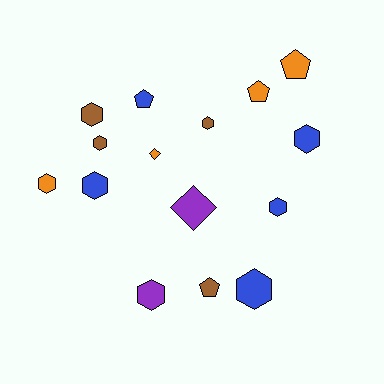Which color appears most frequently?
Blue, with 5 objects.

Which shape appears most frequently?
Hexagon, with 9 objects.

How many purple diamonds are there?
There is 1 purple diamond.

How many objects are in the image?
There are 15 objects.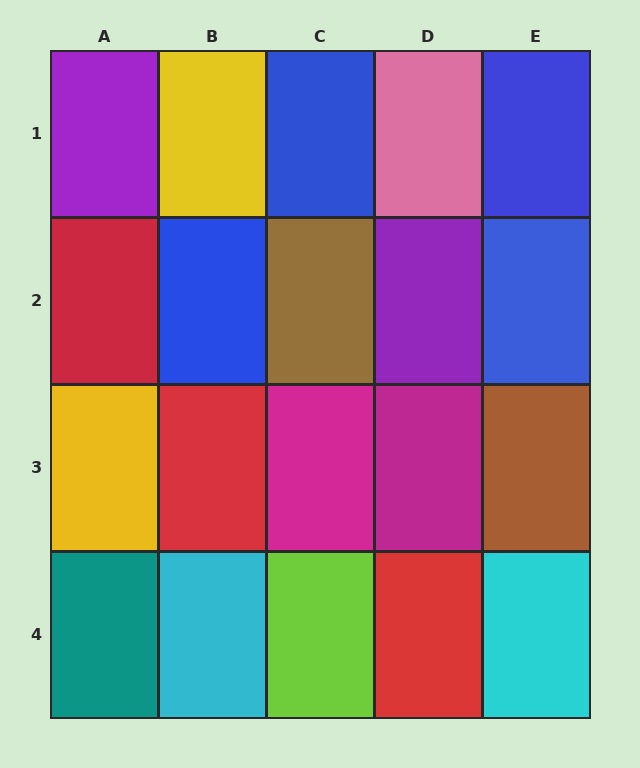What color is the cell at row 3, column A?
Yellow.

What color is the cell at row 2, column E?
Blue.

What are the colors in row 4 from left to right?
Teal, cyan, lime, red, cyan.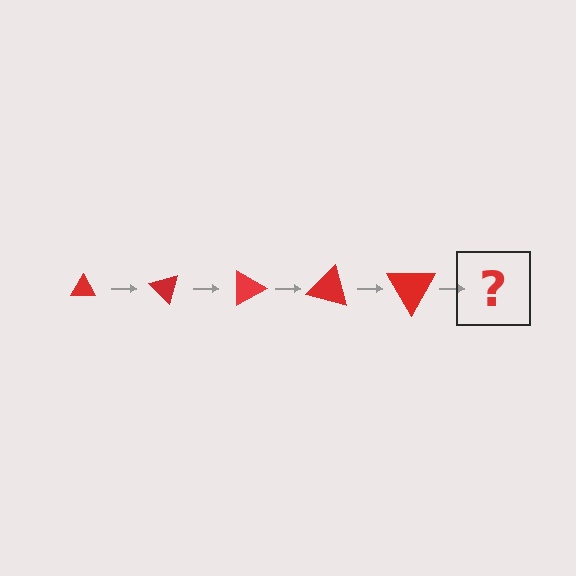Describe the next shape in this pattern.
It should be a triangle, larger than the previous one and rotated 225 degrees from the start.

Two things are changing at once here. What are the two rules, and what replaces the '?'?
The two rules are that the triangle grows larger each step and it rotates 45 degrees each step. The '?' should be a triangle, larger than the previous one and rotated 225 degrees from the start.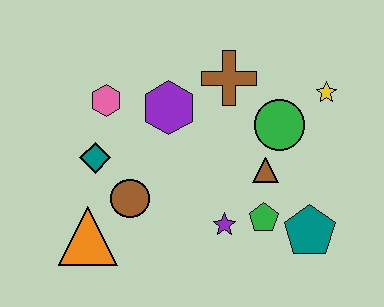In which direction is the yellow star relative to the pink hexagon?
The yellow star is to the right of the pink hexagon.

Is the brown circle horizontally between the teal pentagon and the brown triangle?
No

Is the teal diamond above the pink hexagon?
No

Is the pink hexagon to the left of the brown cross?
Yes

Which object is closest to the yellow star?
The green circle is closest to the yellow star.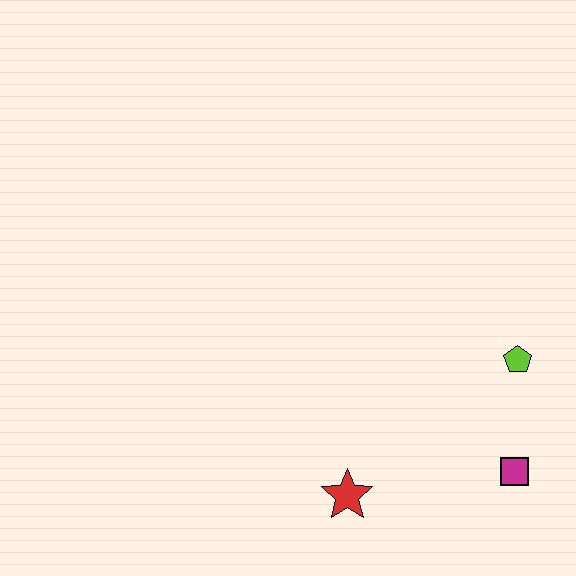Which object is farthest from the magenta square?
The red star is farthest from the magenta square.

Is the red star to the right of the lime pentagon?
No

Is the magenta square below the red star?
No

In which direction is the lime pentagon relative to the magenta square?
The lime pentagon is above the magenta square.